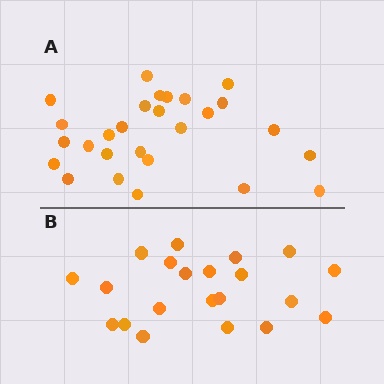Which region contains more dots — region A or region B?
Region A (the top region) has more dots.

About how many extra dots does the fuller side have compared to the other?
Region A has about 6 more dots than region B.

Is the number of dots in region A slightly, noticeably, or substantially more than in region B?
Region A has noticeably more, but not dramatically so. The ratio is roughly 1.3 to 1.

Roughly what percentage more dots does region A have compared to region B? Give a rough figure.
About 30% more.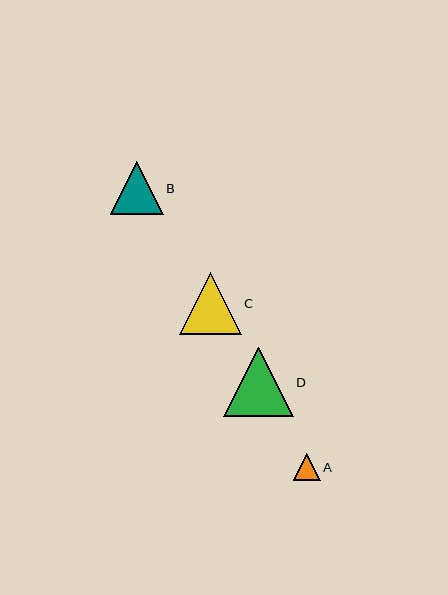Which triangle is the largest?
Triangle D is the largest with a size of approximately 70 pixels.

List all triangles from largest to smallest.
From largest to smallest: D, C, B, A.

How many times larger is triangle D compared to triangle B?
Triangle D is approximately 1.3 times the size of triangle B.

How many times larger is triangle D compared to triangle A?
Triangle D is approximately 2.6 times the size of triangle A.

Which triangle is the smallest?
Triangle A is the smallest with a size of approximately 27 pixels.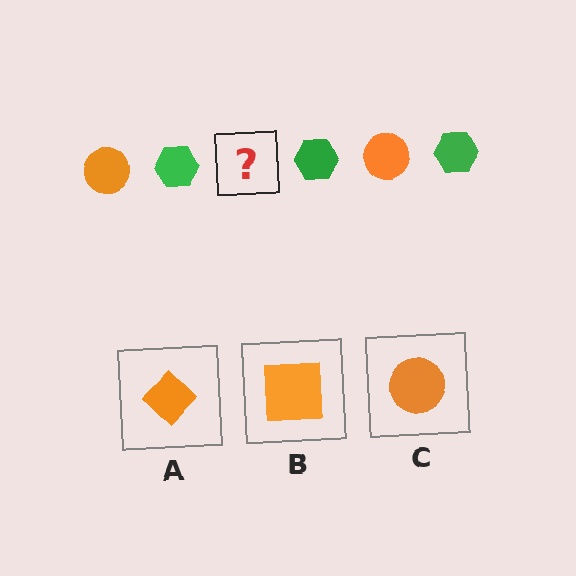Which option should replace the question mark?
Option C.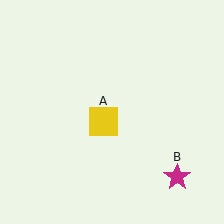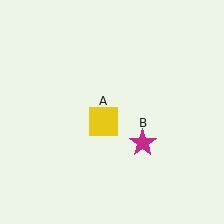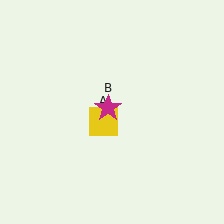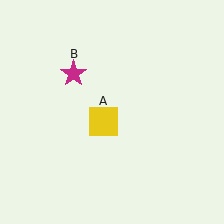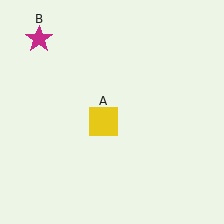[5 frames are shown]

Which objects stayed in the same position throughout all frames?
Yellow square (object A) remained stationary.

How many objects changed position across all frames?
1 object changed position: magenta star (object B).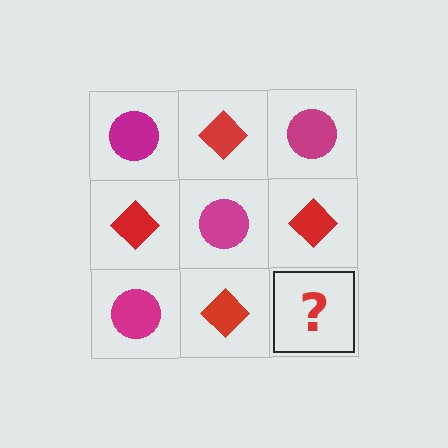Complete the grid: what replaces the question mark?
The question mark should be replaced with a magenta circle.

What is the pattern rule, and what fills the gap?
The rule is that it alternates magenta circle and red diamond in a checkerboard pattern. The gap should be filled with a magenta circle.